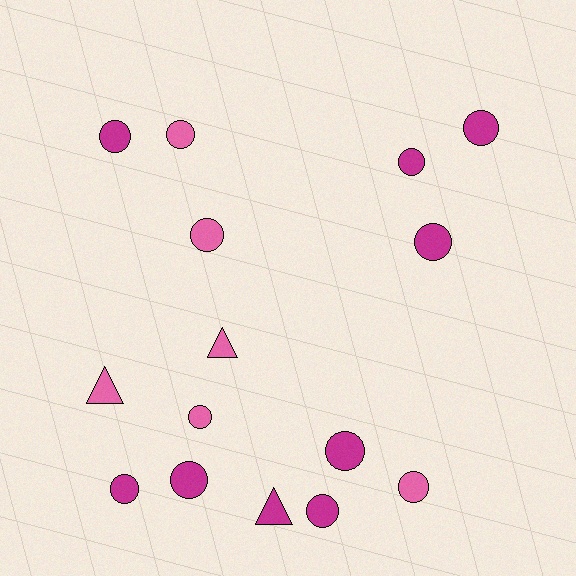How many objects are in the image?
There are 15 objects.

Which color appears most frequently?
Magenta, with 9 objects.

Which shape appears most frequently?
Circle, with 12 objects.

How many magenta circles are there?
There are 8 magenta circles.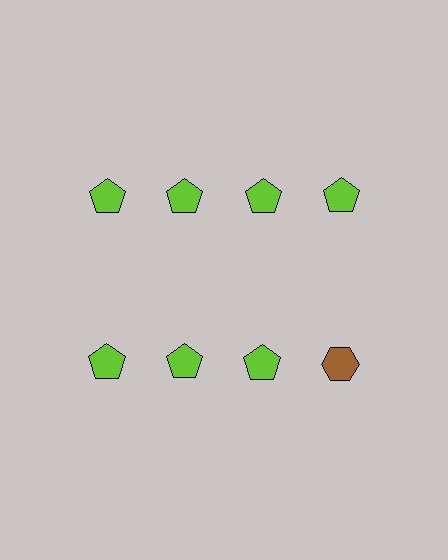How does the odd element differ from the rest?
It differs in both color (brown instead of lime) and shape (hexagon instead of pentagon).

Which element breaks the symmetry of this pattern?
The brown hexagon in the second row, second from right column breaks the symmetry. All other shapes are lime pentagons.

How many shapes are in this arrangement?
There are 8 shapes arranged in a grid pattern.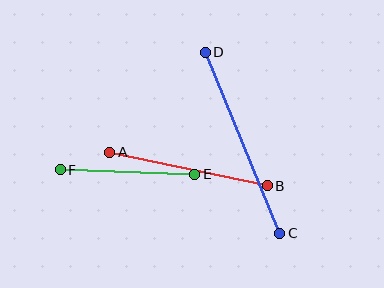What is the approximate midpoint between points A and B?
The midpoint is at approximately (188, 169) pixels.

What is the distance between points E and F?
The distance is approximately 135 pixels.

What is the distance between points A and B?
The distance is approximately 161 pixels.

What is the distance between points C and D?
The distance is approximately 196 pixels.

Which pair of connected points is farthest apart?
Points C and D are farthest apart.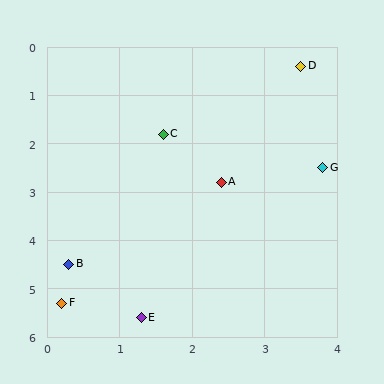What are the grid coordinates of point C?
Point C is at approximately (1.6, 1.8).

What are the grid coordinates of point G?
Point G is at approximately (3.8, 2.5).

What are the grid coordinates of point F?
Point F is at approximately (0.2, 5.3).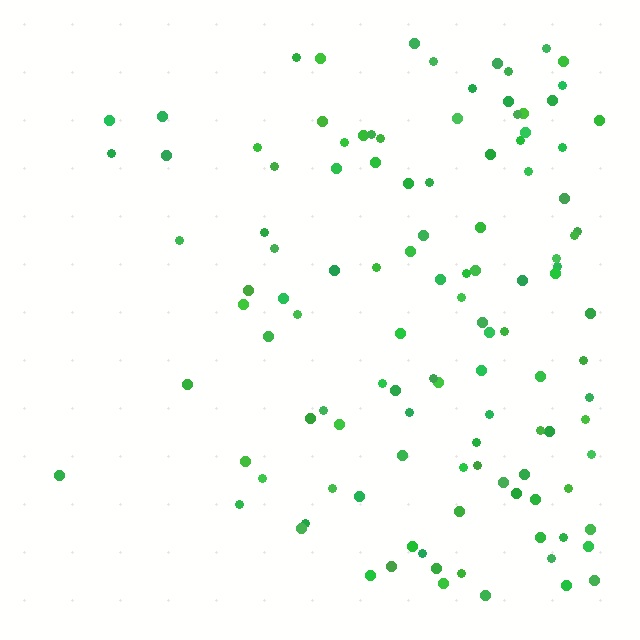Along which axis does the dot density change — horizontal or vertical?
Horizontal.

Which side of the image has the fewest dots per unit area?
The left.